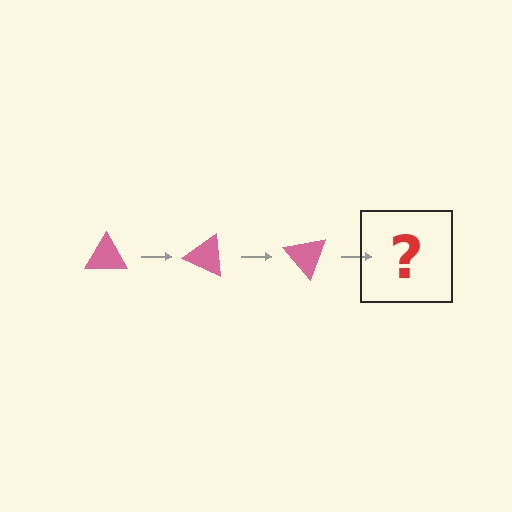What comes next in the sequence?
The next element should be a pink triangle rotated 75 degrees.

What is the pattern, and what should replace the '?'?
The pattern is that the triangle rotates 25 degrees each step. The '?' should be a pink triangle rotated 75 degrees.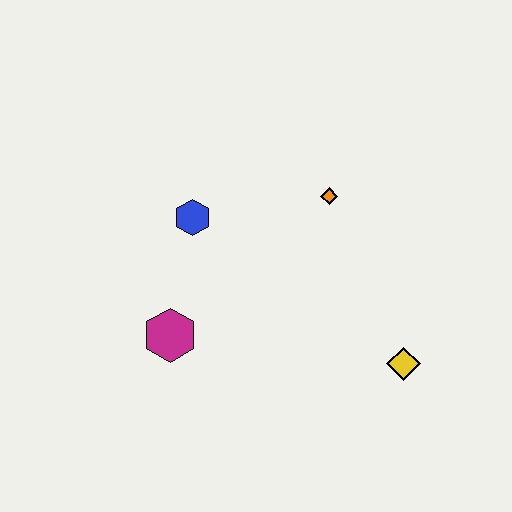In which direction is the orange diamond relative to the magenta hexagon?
The orange diamond is to the right of the magenta hexagon.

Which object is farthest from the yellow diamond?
The blue hexagon is farthest from the yellow diamond.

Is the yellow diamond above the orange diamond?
No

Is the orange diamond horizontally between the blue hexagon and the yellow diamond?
Yes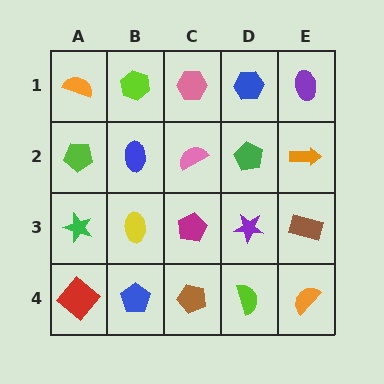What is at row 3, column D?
A purple star.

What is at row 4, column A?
A red diamond.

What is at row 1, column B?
A lime hexagon.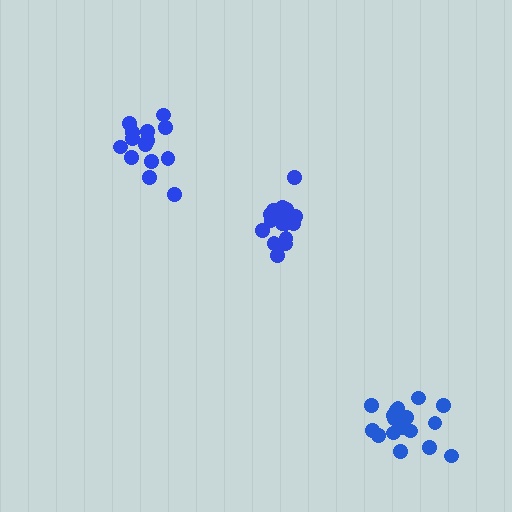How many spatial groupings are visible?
There are 3 spatial groupings.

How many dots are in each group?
Group 1: 17 dots, Group 2: 14 dots, Group 3: 17 dots (48 total).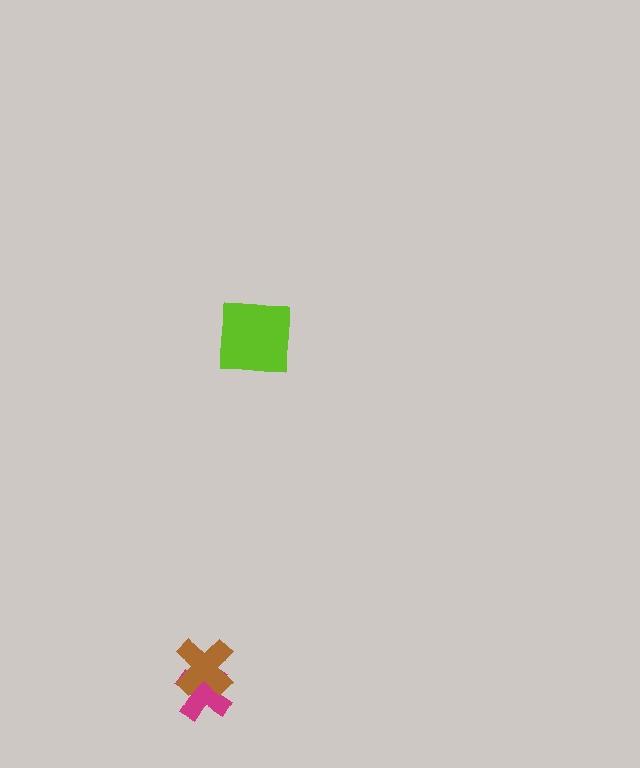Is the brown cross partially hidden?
No, no other shape covers it.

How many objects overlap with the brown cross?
1 object overlaps with the brown cross.